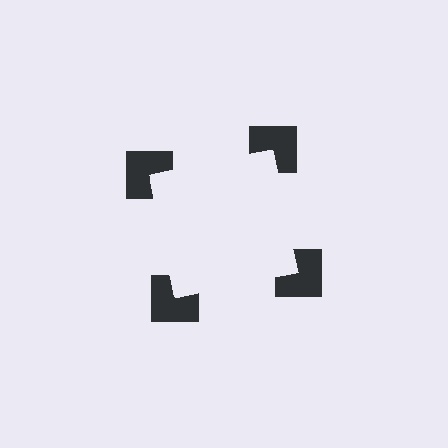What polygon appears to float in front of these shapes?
An illusory square — its edges are inferred from the aligned wedge cuts in the notched squares, not physically drawn.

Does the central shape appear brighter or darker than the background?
It typically appears slightly brighter than the background, even though no actual brightness change is drawn.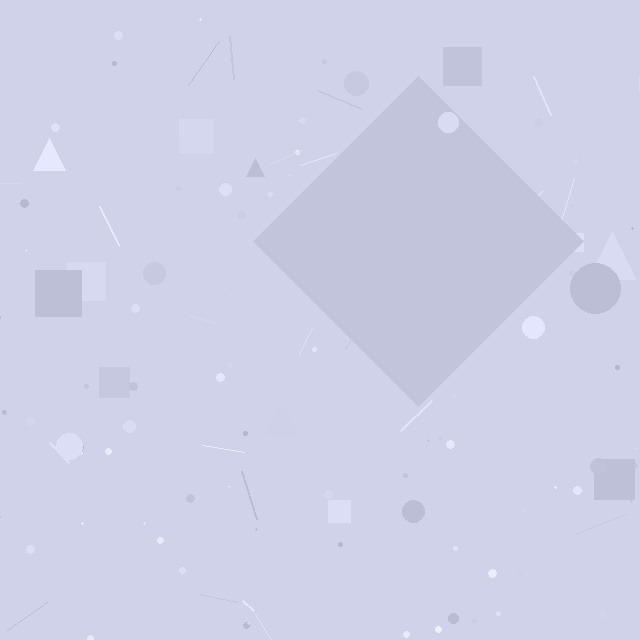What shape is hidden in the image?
A diamond is hidden in the image.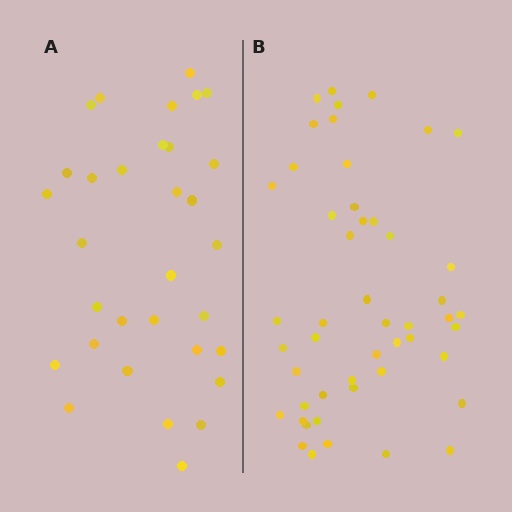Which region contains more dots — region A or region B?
Region B (the right region) has more dots.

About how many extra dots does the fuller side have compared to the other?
Region B has approximately 15 more dots than region A.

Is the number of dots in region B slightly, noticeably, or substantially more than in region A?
Region B has substantially more. The ratio is roughly 1.5 to 1.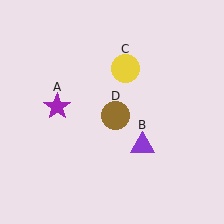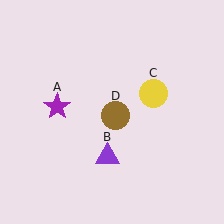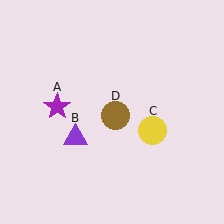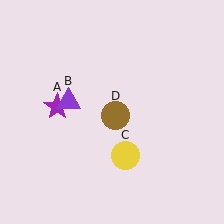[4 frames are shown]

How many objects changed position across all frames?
2 objects changed position: purple triangle (object B), yellow circle (object C).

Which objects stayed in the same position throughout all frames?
Purple star (object A) and brown circle (object D) remained stationary.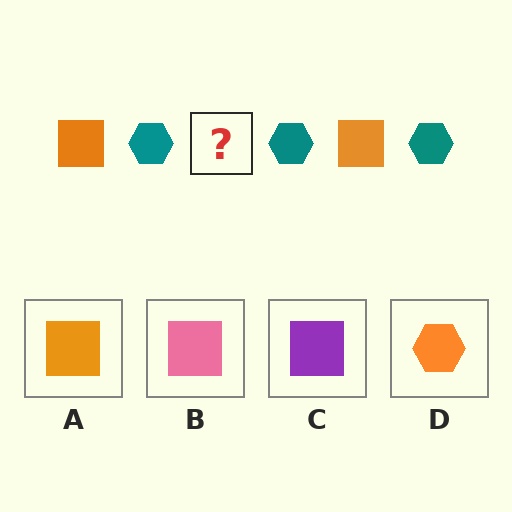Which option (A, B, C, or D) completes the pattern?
A.